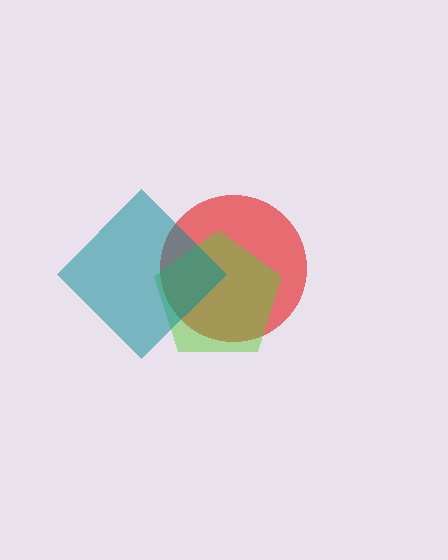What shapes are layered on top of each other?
The layered shapes are: a red circle, a lime pentagon, a teal diamond.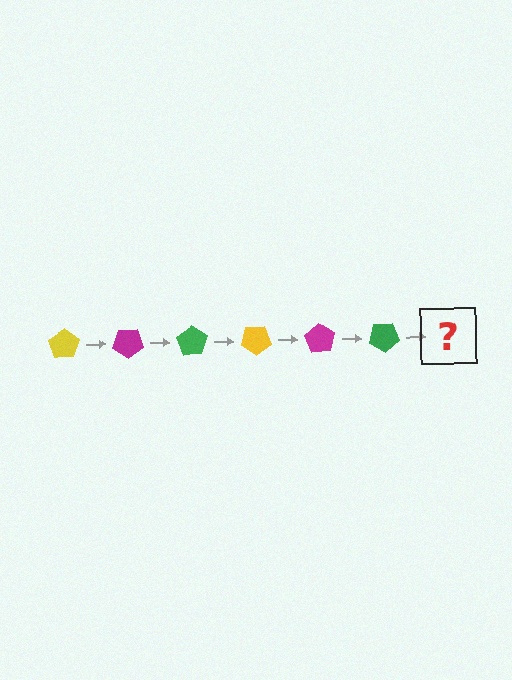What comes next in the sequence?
The next element should be a yellow pentagon, rotated 210 degrees from the start.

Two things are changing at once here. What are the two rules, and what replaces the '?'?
The two rules are that it rotates 35 degrees each step and the color cycles through yellow, magenta, and green. The '?' should be a yellow pentagon, rotated 210 degrees from the start.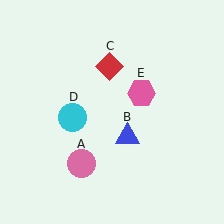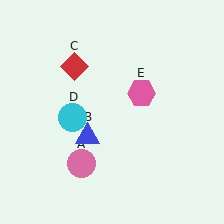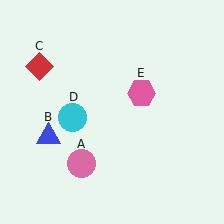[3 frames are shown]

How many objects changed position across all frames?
2 objects changed position: blue triangle (object B), red diamond (object C).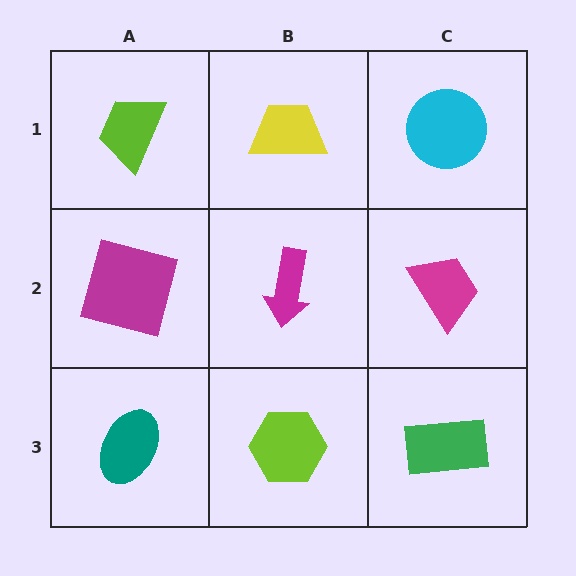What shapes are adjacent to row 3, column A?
A magenta square (row 2, column A), a lime hexagon (row 3, column B).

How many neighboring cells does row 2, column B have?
4.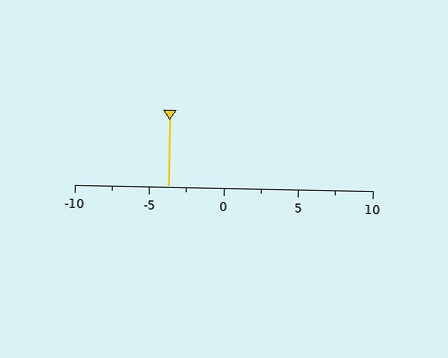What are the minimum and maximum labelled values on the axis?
The axis runs from -10 to 10.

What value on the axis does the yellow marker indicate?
The marker indicates approximately -3.8.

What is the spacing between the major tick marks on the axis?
The major ticks are spaced 5 apart.